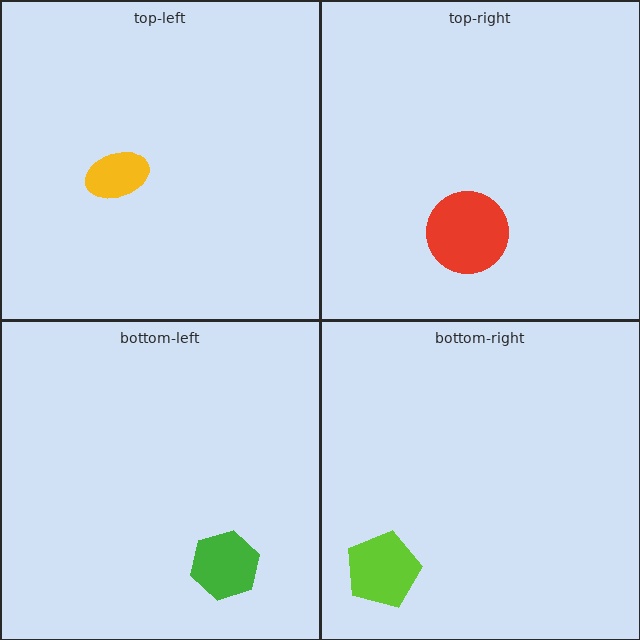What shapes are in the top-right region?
The red circle.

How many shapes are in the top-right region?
1.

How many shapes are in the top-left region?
1.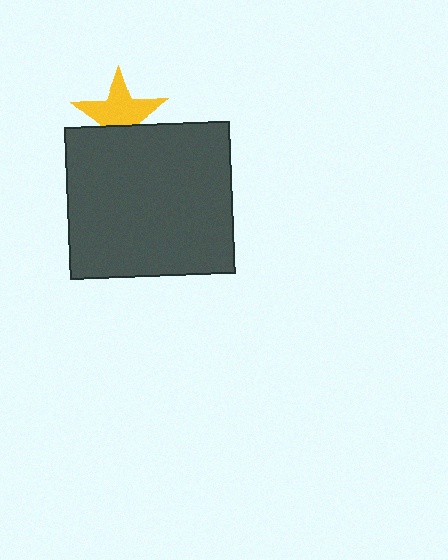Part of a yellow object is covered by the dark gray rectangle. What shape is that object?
It is a star.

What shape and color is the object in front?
The object in front is a dark gray rectangle.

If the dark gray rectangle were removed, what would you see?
You would see the complete yellow star.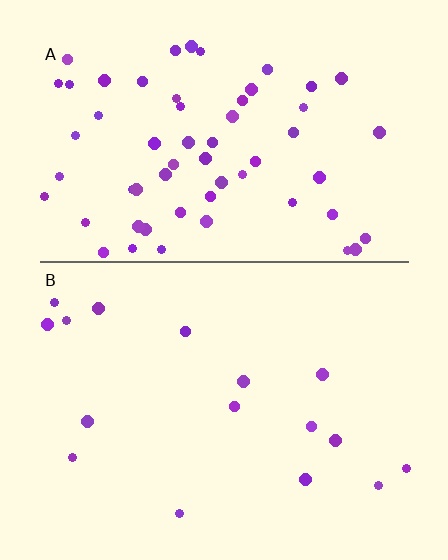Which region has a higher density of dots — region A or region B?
A (the top).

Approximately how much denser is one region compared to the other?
Approximately 3.6× — region A over region B.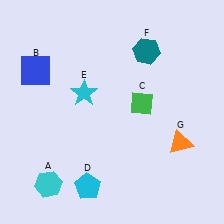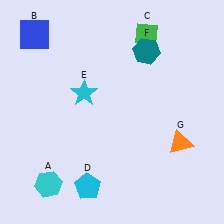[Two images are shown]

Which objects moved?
The objects that moved are: the blue square (B), the green diamond (C).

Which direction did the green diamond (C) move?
The green diamond (C) moved up.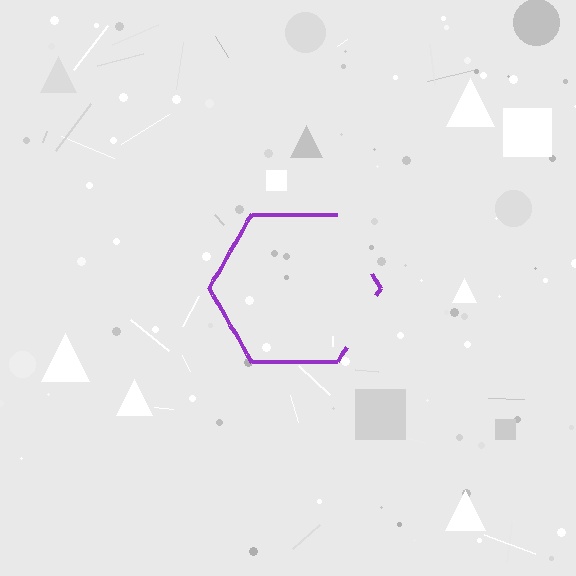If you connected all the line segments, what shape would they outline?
They would outline a hexagon.